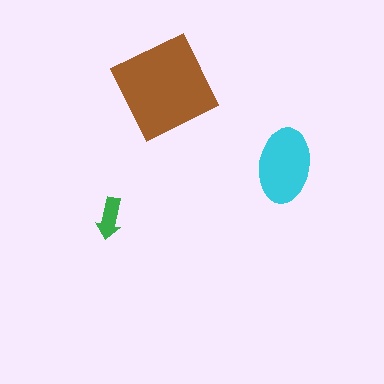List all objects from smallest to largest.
The green arrow, the cyan ellipse, the brown diamond.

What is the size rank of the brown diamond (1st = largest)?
1st.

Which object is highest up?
The brown diamond is topmost.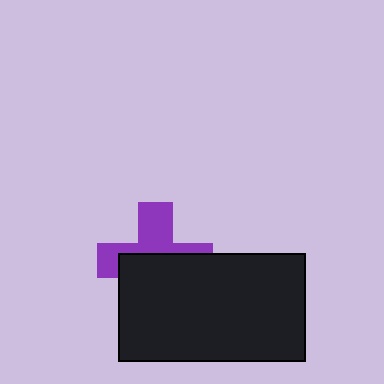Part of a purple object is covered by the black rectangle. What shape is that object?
It is a cross.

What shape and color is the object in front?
The object in front is a black rectangle.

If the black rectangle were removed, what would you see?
You would see the complete purple cross.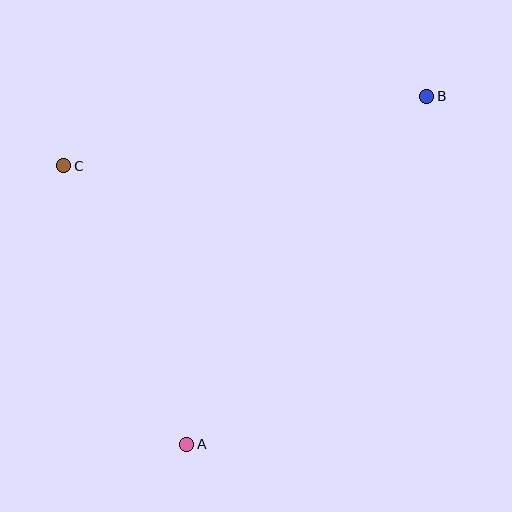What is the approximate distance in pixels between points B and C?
The distance between B and C is approximately 369 pixels.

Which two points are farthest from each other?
Points A and B are farthest from each other.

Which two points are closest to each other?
Points A and C are closest to each other.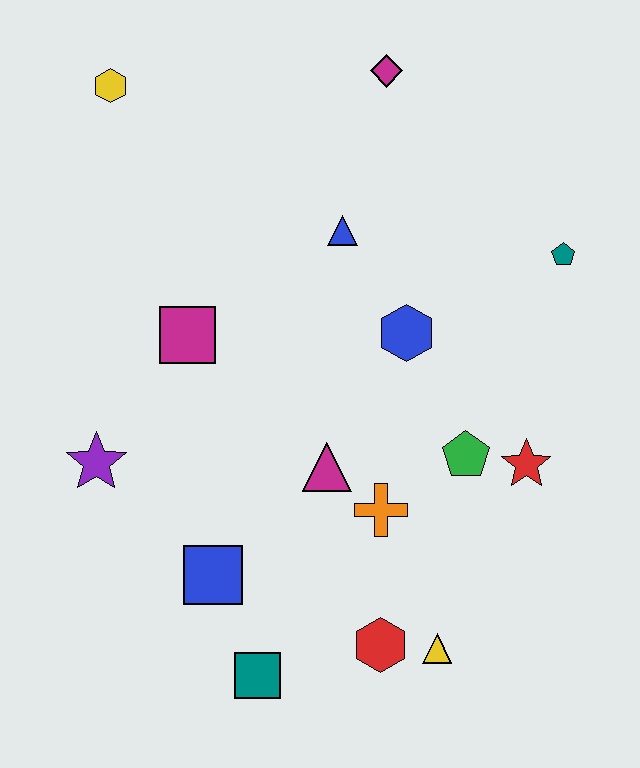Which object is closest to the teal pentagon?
The blue hexagon is closest to the teal pentagon.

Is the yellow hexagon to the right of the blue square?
No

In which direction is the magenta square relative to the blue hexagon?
The magenta square is to the left of the blue hexagon.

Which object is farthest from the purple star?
The teal pentagon is farthest from the purple star.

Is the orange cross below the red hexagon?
No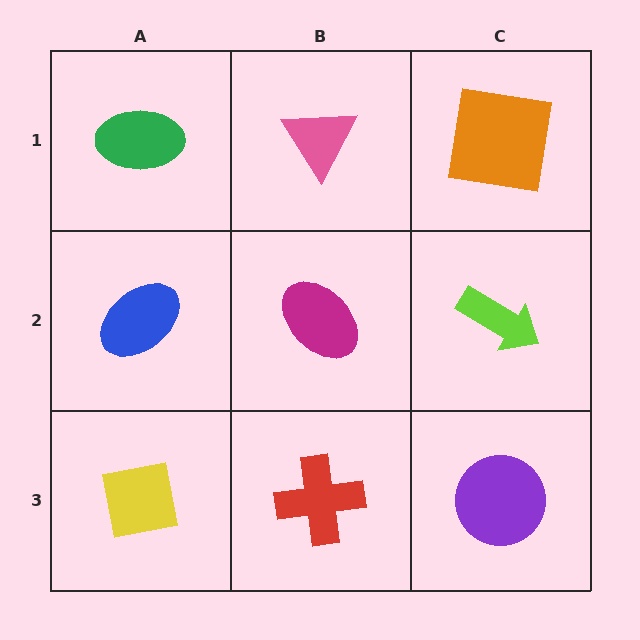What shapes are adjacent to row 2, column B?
A pink triangle (row 1, column B), a red cross (row 3, column B), a blue ellipse (row 2, column A), a lime arrow (row 2, column C).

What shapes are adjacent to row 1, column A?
A blue ellipse (row 2, column A), a pink triangle (row 1, column B).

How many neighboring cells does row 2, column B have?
4.